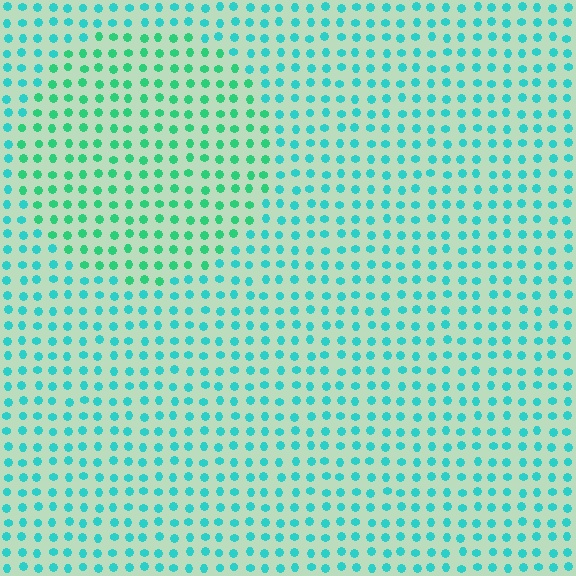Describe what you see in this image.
The image is filled with small cyan elements in a uniform arrangement. A circle-shaped region is visible where the elements are tinted to a slightly different hue, forming a subtle color boundary.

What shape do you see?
I see a circle.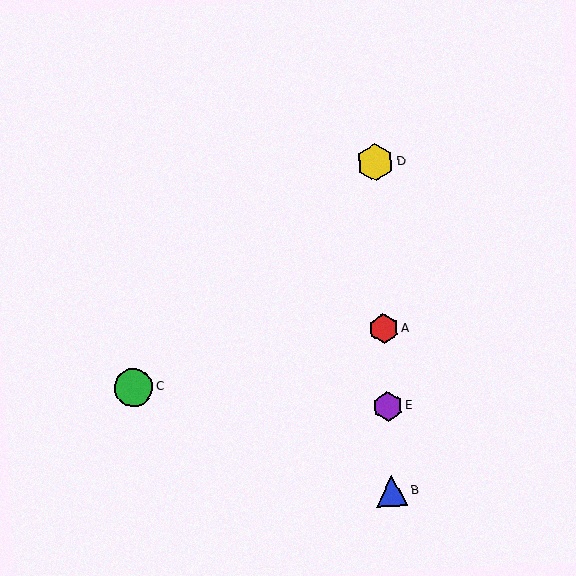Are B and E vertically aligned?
Yes, both are at x≈392.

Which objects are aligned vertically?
Objects A, B, D, E are aligned vertically.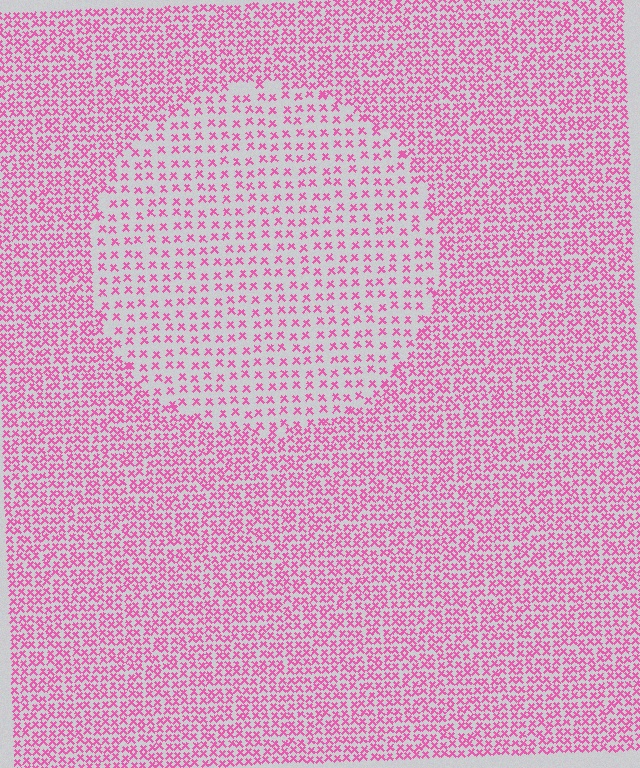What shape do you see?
I see a circle.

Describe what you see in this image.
The image contains small pink elements arranged at two different densities. A circle-shaped region is visible where the elements are less densely packed than the surrounding area.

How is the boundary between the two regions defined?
The boundary is defined by a change in element density (approximately 2.0x ratio). All elements are the same color, size, and shape.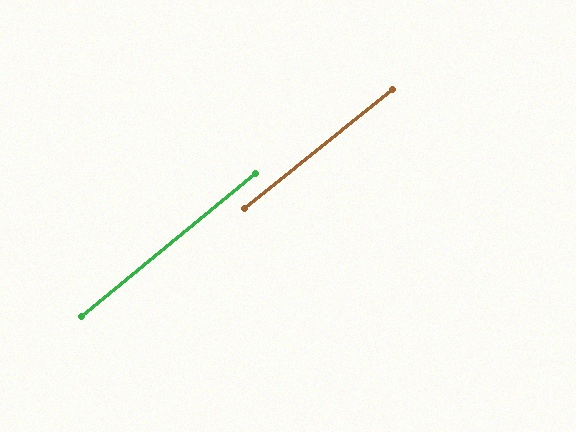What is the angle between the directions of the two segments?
Approximately 1 degree.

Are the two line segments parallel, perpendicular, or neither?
Parallel — their directions differ by only 0.6°.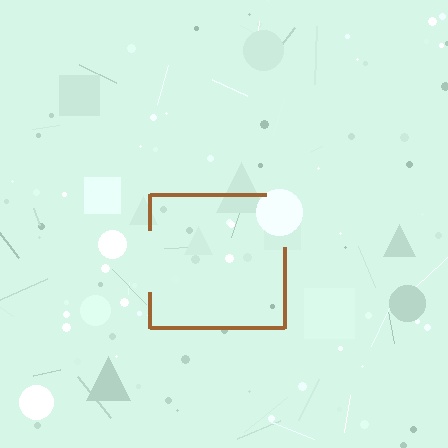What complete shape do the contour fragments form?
The contour fragments form a square.